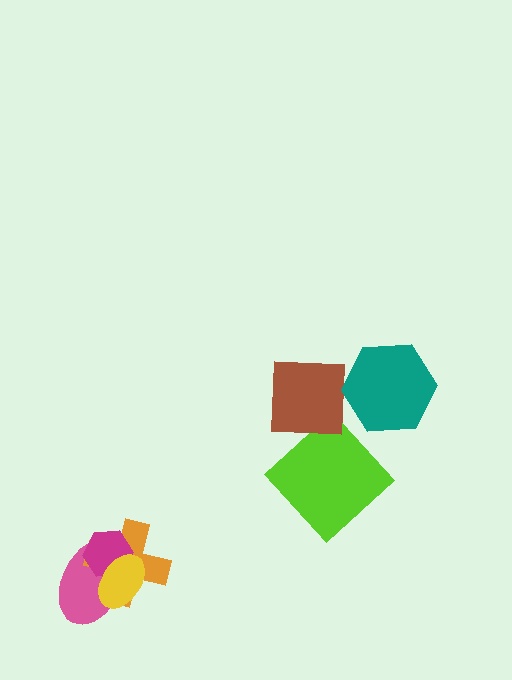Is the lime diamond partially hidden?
Yes, it is partially covered by another shape.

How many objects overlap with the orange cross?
3 objects overlap with the orange cross.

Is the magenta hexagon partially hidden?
Yes, it is partially covered by another shape.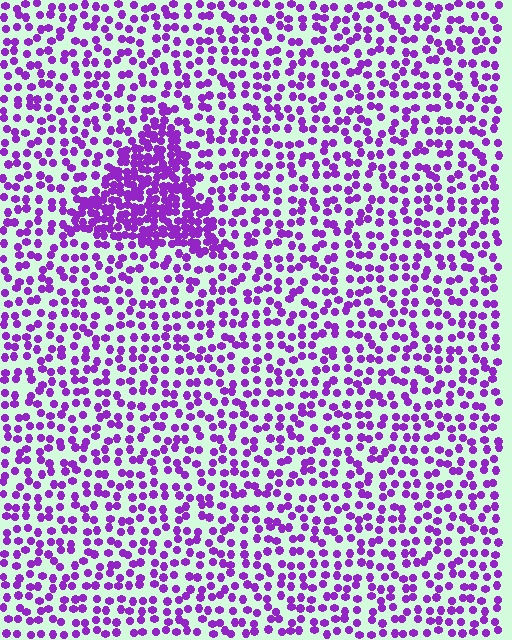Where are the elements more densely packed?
The elements are more densely packed inside the triangle boundary.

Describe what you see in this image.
The image contains small purple elements arranged at two different densities. A triangle-shaped region is visible where the elements are more densely packed than the surrounding area.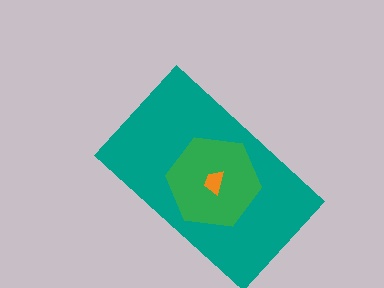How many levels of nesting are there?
3.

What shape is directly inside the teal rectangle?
The green hexagon.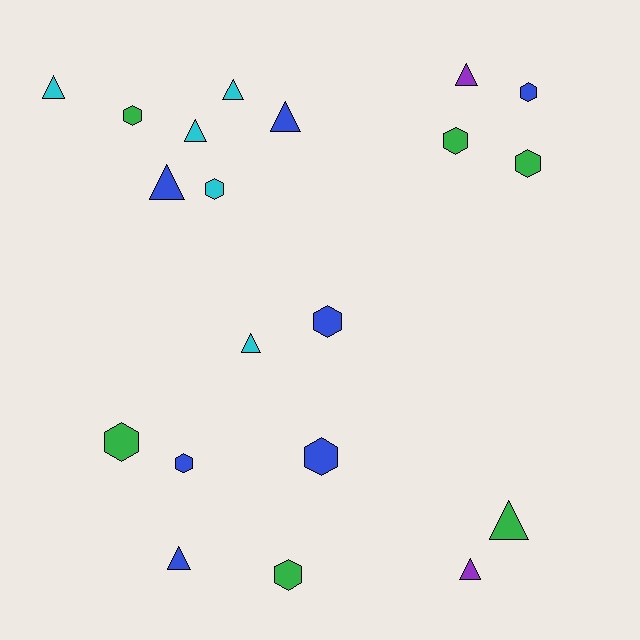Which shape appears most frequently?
Hexagon, with 10 objects.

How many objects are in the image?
There are 20 objects.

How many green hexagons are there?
There are 5 green hexagons.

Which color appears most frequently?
Blue, with 7 objects.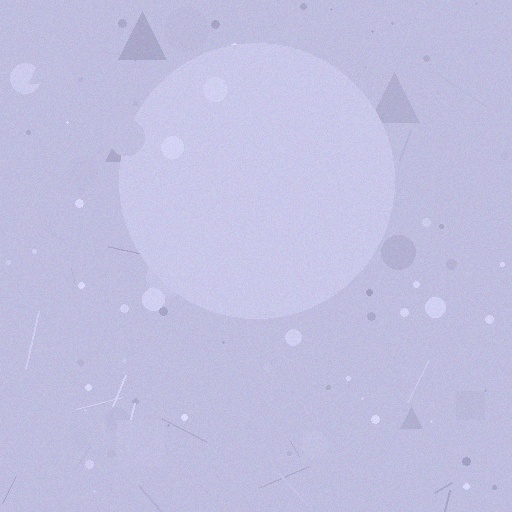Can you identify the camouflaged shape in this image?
The camouflaged shape is a circle.